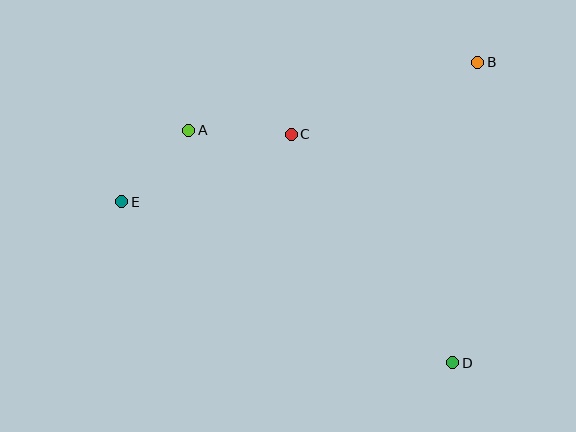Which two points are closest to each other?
Points A and E are closest to each other.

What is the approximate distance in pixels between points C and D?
The distance between C and D is approximately 280 pixels.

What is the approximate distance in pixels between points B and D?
The distance between B and D is approximately 301 pixels.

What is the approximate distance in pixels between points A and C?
The distance between A and C is approximately 103 pixels.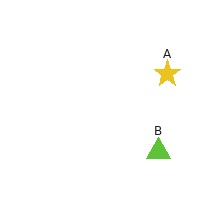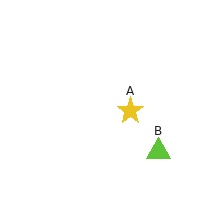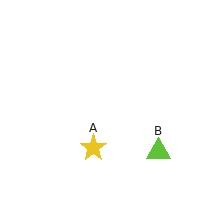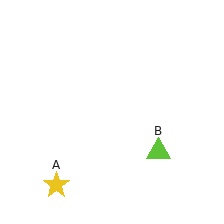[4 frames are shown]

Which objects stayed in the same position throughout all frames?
Lime triangle (object B) remained stationary.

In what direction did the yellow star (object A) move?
The yellow star (object A) moved down and to the left.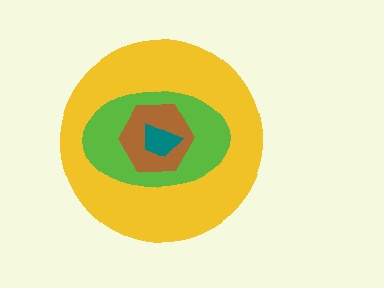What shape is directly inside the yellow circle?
The lime ellipse.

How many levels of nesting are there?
4.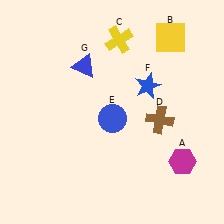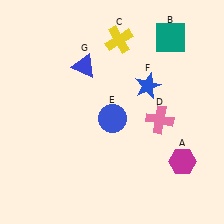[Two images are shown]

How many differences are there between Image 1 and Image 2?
There are 2 differences between the two images.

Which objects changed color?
B changed from yellow to teal. D changed from brown to pink.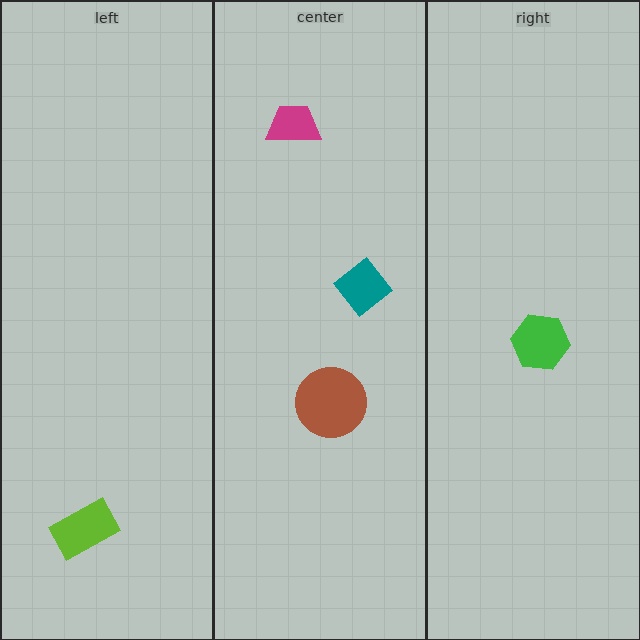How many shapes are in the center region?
3.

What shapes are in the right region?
The green hexagon.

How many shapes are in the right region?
1.